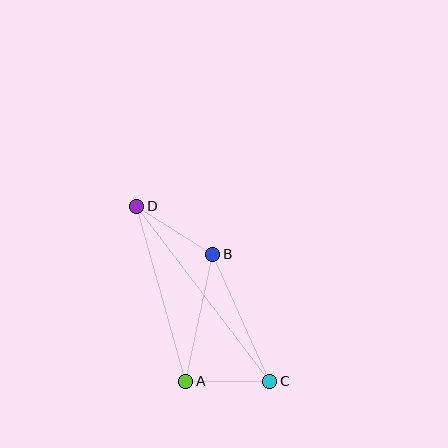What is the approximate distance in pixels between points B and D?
The distance between B and D is approximately 90 pixels.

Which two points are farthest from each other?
Points C and D are farthest from each other.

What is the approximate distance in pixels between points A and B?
The distance between A and B is approximately 129 pixels.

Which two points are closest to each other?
Points A and C are closest to each other.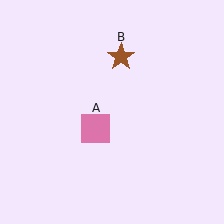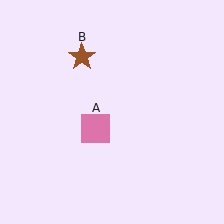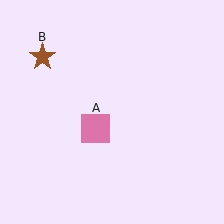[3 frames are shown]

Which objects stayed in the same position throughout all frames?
Pink square (object A) remained stationary.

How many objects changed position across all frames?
1 object changed position: brown star (object B).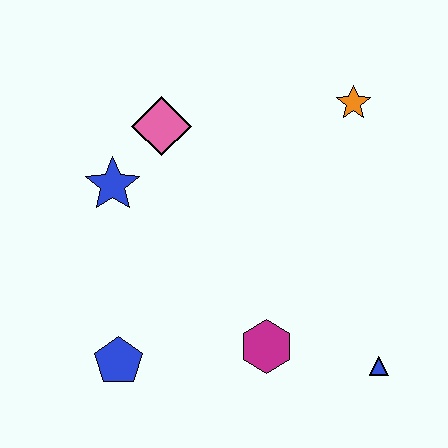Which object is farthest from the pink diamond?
The blue triangle is farthest from the pink diamond.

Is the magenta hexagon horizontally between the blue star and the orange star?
Yes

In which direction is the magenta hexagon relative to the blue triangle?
The magenta hexagon is to the left of the blue triangle.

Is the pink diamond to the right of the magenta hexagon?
No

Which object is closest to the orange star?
The pink diamond is closest to the orange star.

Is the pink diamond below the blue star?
No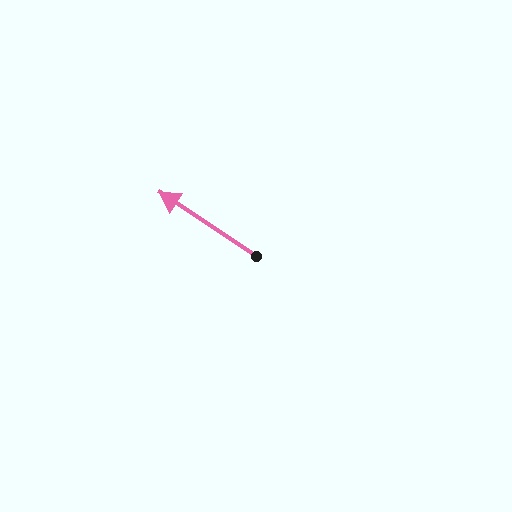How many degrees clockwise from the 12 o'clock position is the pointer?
Approximately 303 degrees.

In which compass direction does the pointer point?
Northwest.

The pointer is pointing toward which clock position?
Roughly 10 o'clock.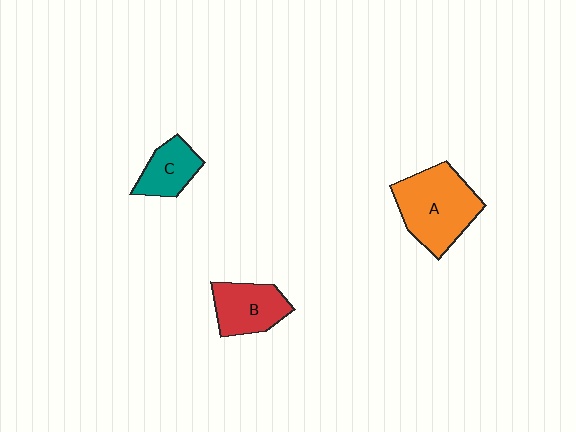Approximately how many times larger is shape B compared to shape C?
Approximately 1.3 times.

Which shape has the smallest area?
Shape C (teal).